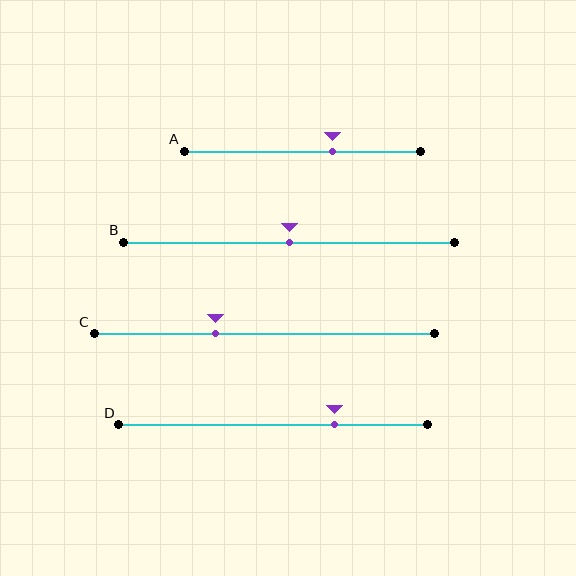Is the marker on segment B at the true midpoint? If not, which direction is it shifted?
Yes, the marker on segment B is at the true midpoint.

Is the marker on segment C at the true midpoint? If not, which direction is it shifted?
No, the marker on segment C is shifted to the left by about 14% of the segment length.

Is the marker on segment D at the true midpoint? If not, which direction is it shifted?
No, the marker on segment D is shifted to the right by about 20% of the segment length.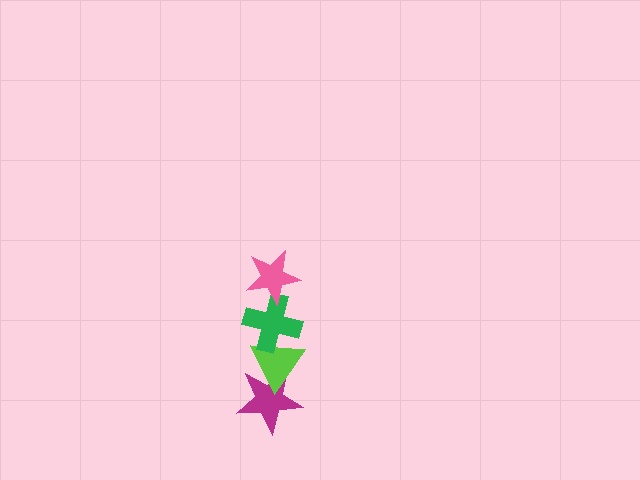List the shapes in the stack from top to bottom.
From top to bottom: the pink star, the green cross, the lime triangle, the magenta star.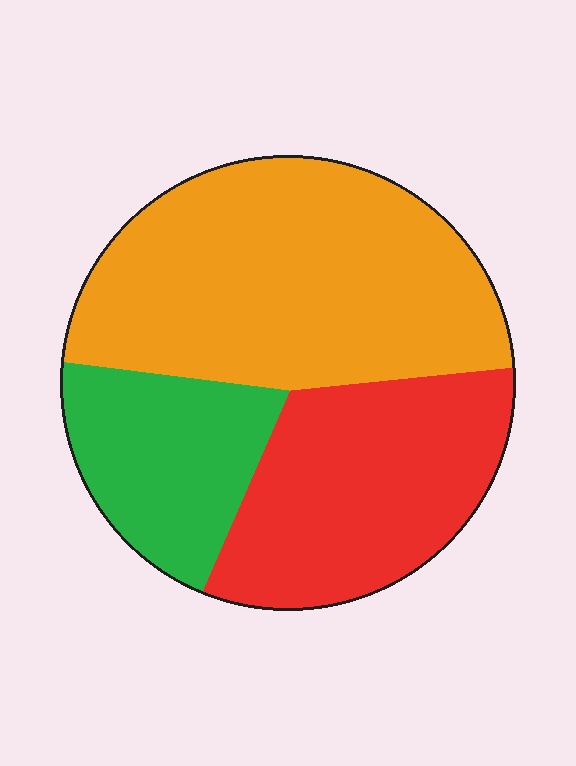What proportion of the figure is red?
Red covers around 30% of the figure.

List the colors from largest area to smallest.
From largest to smallest: orange, red, green.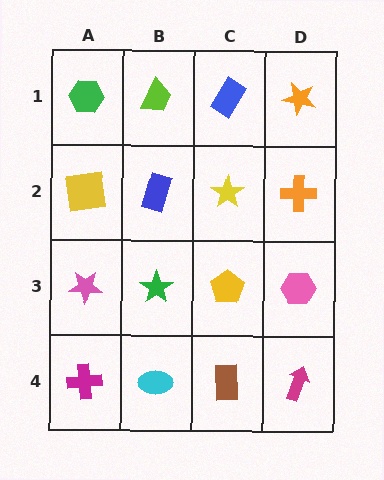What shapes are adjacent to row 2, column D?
An orange star (row 1, column D), a pink hexagon (row 3, column D), a yellow star (row 2, column C).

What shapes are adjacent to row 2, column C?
A blue rectangle (row 1, column C), a yellow pentagon (row 3, column C), a blue rectangle (row 2, column B), an orange cross (row 2, column D).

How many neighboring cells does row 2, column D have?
3.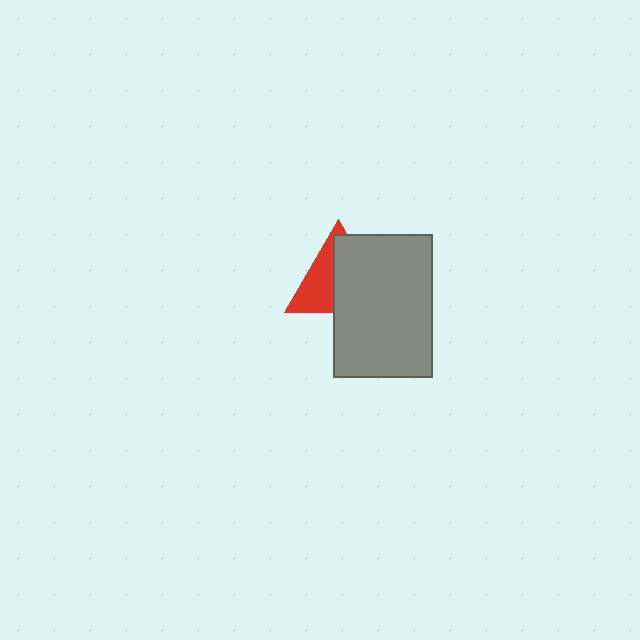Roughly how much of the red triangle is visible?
A small part of it is visible (roughly 44%).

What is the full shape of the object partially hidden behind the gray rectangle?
The partially hidden object is a red triangle.